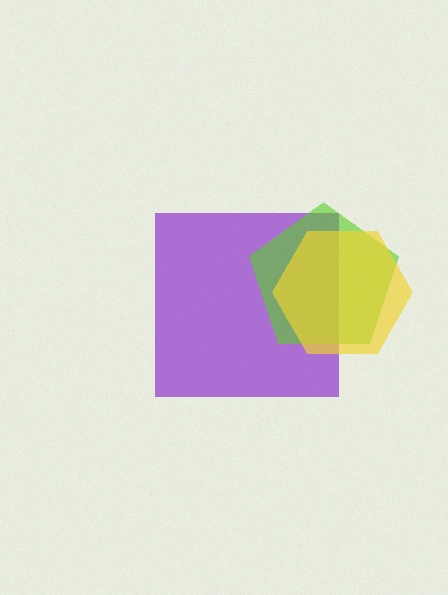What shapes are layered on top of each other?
The layered shapes are: a purple square, a lime pentagon, a yellow hexagon.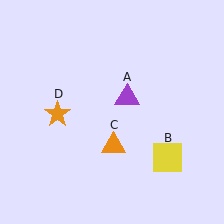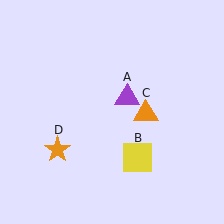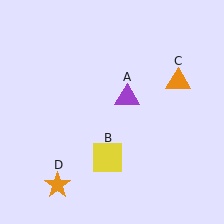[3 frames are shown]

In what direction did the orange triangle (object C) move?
The orange triangle (object C) moved up and to the right.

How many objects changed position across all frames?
3 objects changed position: yellow square (object B), orange triangle (object C), orange star (object D).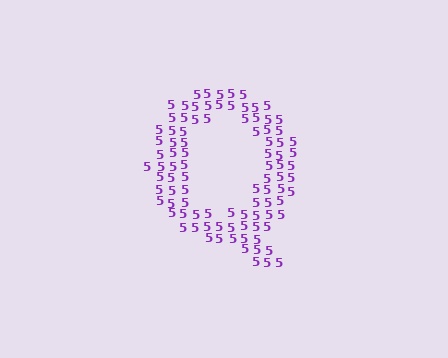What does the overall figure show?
The overall figure shows the letter Q.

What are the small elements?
The small elements are digit 5's.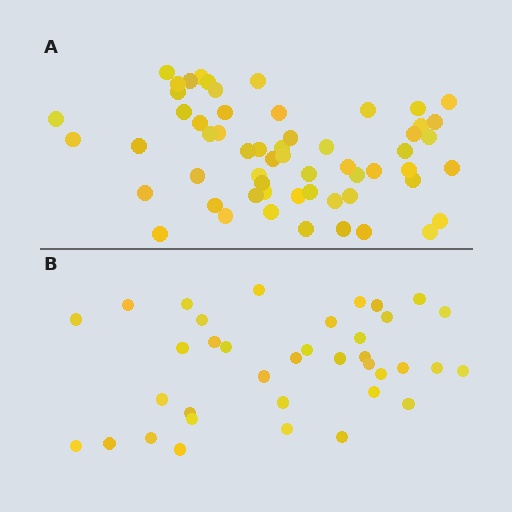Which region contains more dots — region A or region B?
Region A (the top region) has more dots.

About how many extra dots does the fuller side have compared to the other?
Region A has approximately 20 more dots than region B.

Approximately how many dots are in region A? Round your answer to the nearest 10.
About 60 dots. (The exact count is 58, which rounds to 60.)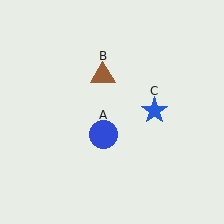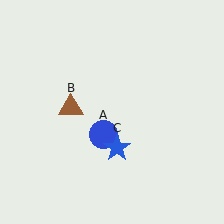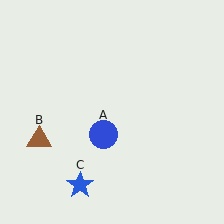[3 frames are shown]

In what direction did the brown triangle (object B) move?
The brown triangle (object B) moved down and to the left.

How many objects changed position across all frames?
2 objects changed position: brown triangle (object B), blue star (object C).